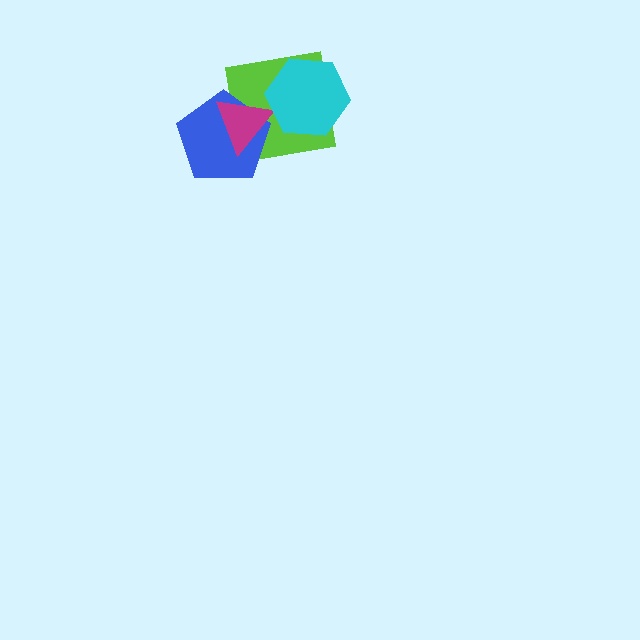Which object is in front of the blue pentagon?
The magenta triangle is in front of the blue pentagon.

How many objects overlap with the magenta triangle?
2 objects overlap with the magenta triangle.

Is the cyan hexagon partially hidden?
No, no other shape covers it.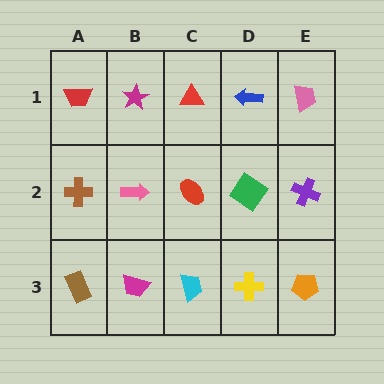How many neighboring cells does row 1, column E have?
2.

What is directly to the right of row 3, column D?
An orange pentagon.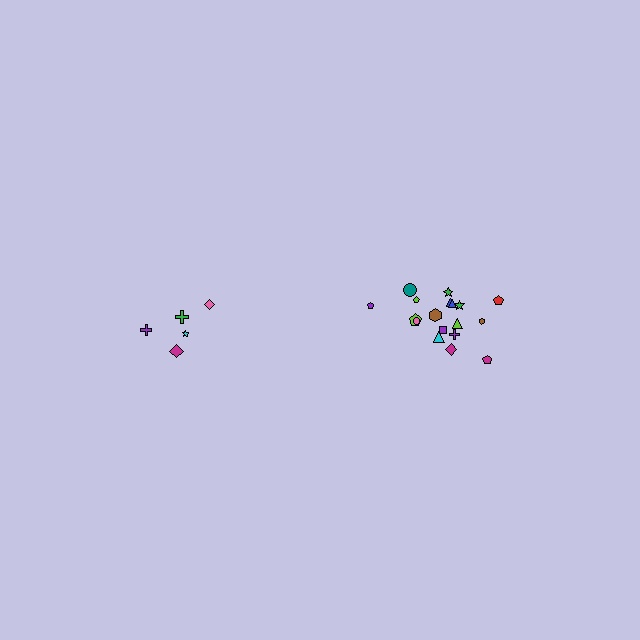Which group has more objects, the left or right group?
The right group.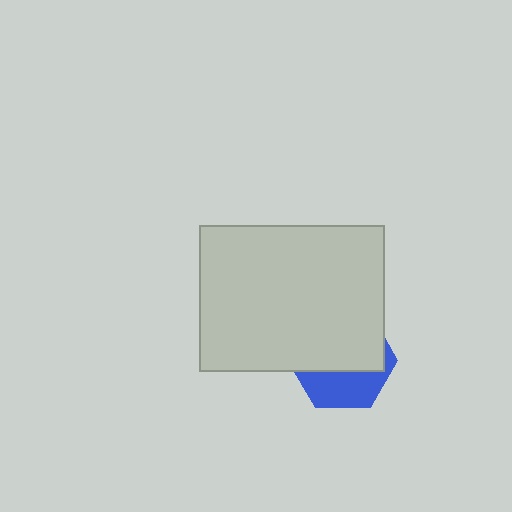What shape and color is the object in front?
The object in front is a light gray rectangle.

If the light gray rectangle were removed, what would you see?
You would see the complete blue hexagon.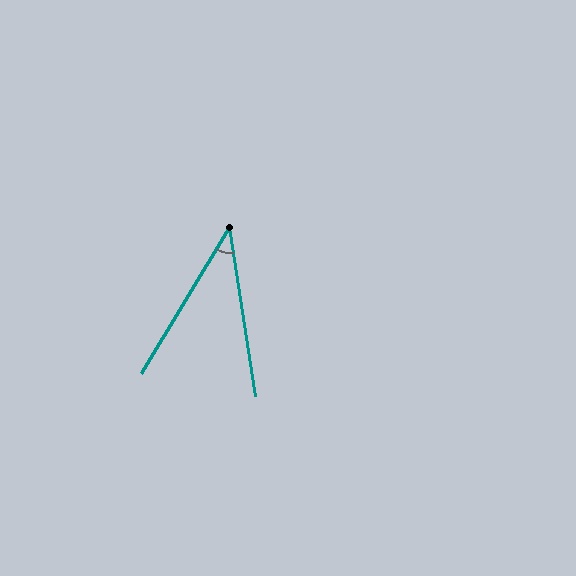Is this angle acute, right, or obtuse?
It is acute.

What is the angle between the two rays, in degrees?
Approximately 40 degrees.